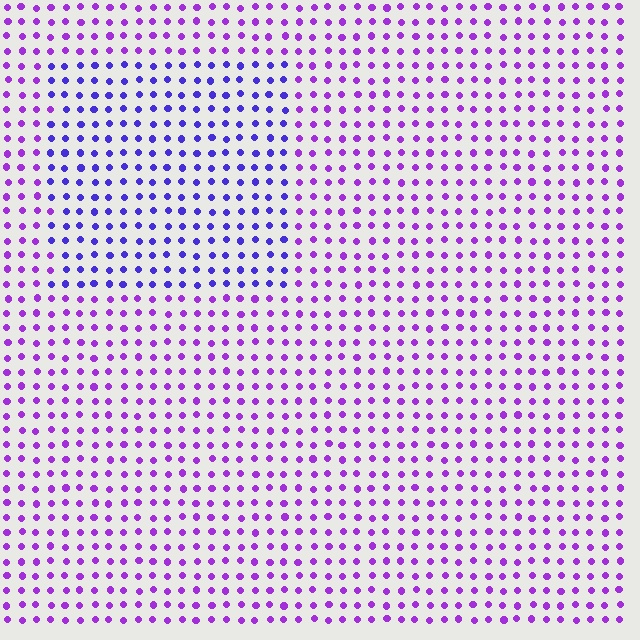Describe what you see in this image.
The image is filled with small purple elements in a uniform arrangement. A rectangle-shaped region is visible where the elements are tinted to a slightly different hue, forming a subtle color boundary.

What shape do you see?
I see a rectangle.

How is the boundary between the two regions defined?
The boundary is defined purely by a slight shift in hue (about 32 degrees). Spacing, size, and orientation are identical on both sides.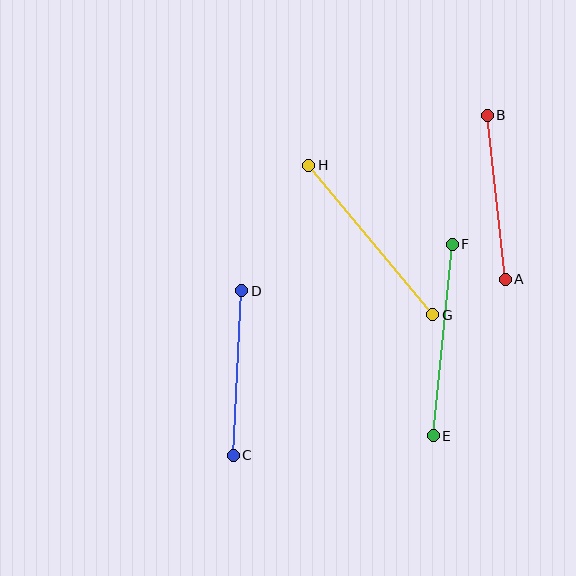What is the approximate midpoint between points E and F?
The midpoint is at approximately (443, 340) pixels.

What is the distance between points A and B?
The distance is approximately 165 pixels.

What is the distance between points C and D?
The distance is approximately 165 pixels.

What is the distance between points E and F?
The distance is approximately 192 pixels.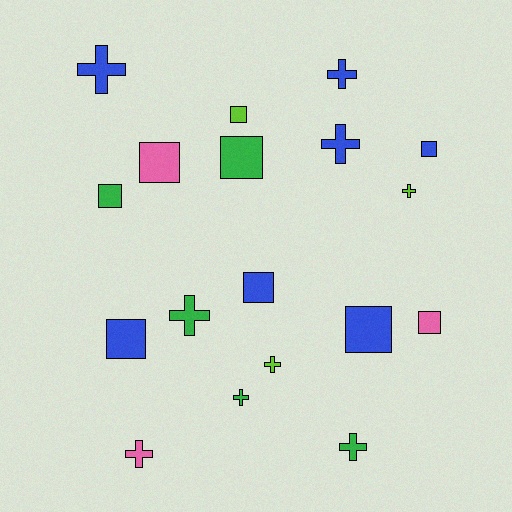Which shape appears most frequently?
Cross, with 9 objects.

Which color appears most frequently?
Blue, with 7 objects.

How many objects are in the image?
There are 18 objects.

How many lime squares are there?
There is 1 lime square.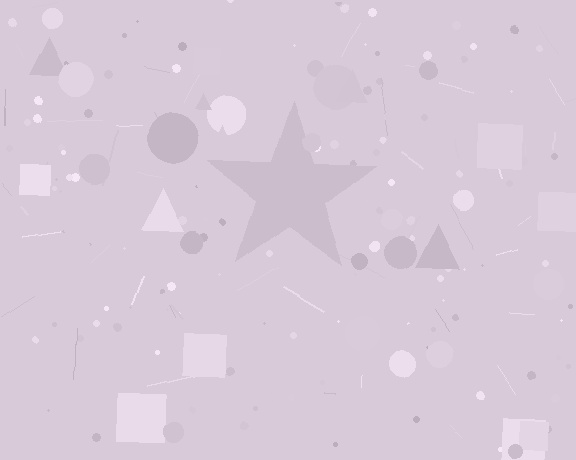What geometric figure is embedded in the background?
A star is embedded in the background.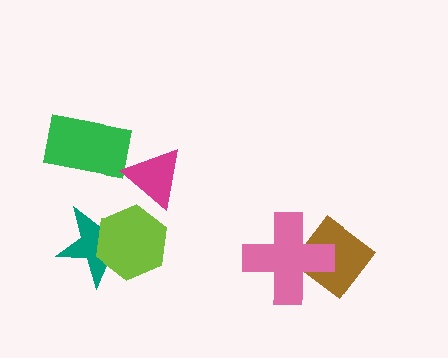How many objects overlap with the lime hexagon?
1 object overlaps with the lime hexagon.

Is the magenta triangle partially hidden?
No, no other shape covers it.